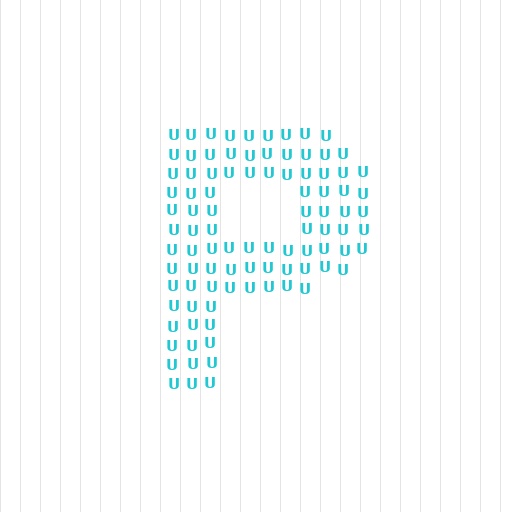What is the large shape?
The large shape is the letter P.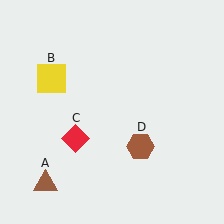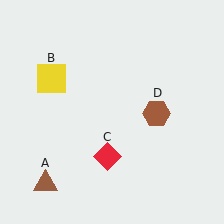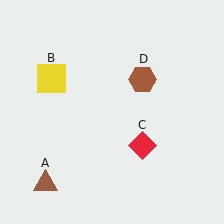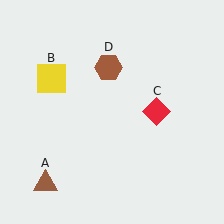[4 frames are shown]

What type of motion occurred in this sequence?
The red diamond (object C), brown hexagon (object D) rotated counterclockwise around the center of the scene.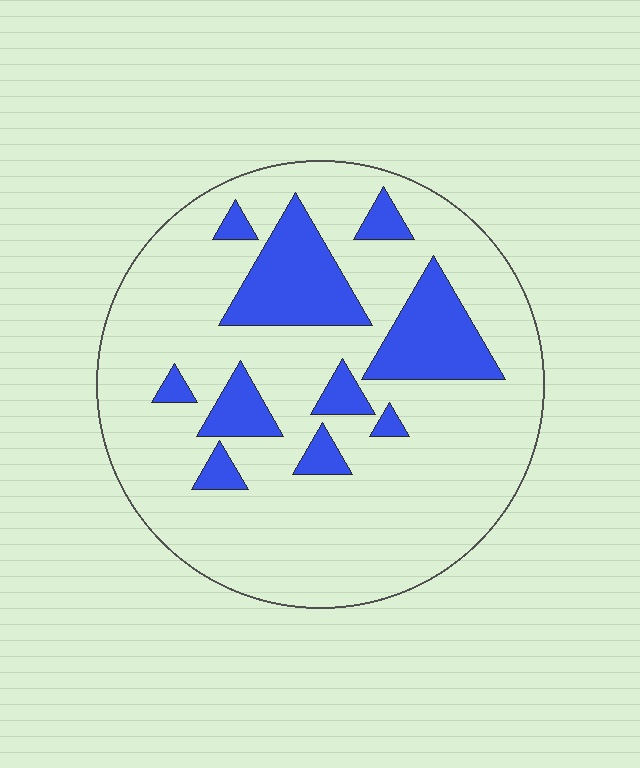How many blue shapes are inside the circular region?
10.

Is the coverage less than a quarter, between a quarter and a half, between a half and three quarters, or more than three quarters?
Less than a quarter.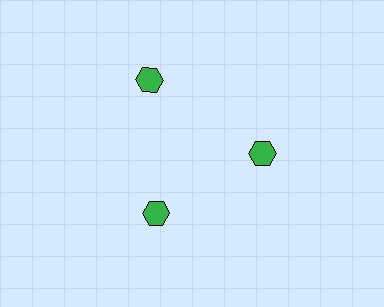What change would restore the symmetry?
The symmetry would be restored by moving it inward, back onto the ring so that all 3 hexagons sit at equal angles and equal distance from the center.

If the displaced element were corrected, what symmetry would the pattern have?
It would have 3-fold rotational symmetry — the pattern would map onto itself every 120 degrees.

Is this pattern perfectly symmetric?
No. The 3 green hexagons are arranged in a ring, but one element near the 11 o'clock position is pushed outward from the center, breaking the 3-fold rotational symmetry.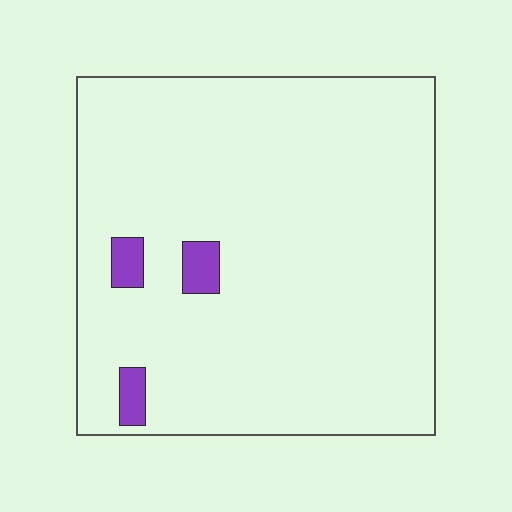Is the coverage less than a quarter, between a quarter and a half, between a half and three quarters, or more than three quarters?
Less than a quarter.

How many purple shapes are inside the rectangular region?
3.